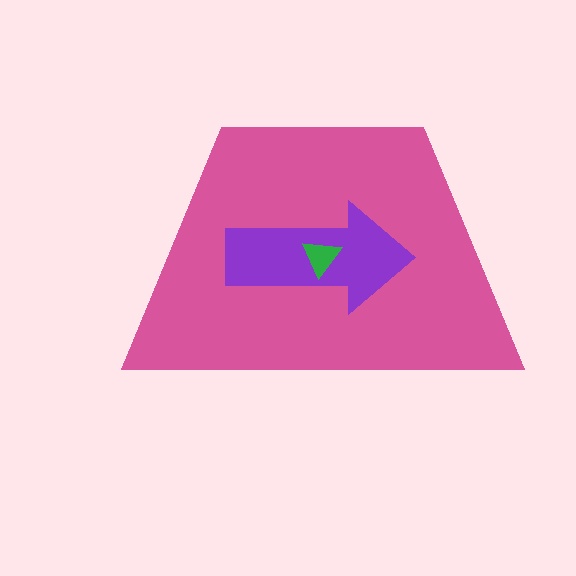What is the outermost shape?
The pink trapezoid.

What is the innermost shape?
The green triangle.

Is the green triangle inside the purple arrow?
Yes.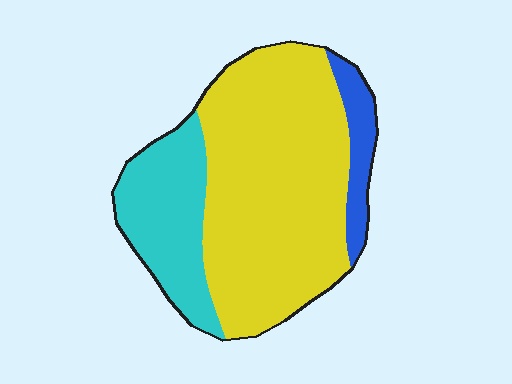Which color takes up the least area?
Blue, at roughly 10%.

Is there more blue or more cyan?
Cyan.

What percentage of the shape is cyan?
Cyan covers roughly 25% of the shape.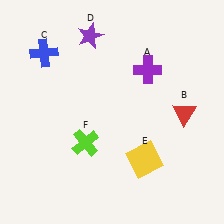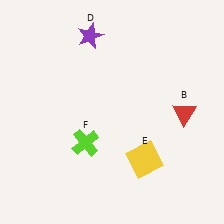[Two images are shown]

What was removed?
The blue cross (C), the purple cross (A) were removed in Image 2.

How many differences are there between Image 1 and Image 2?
There are 2 differences between the two images.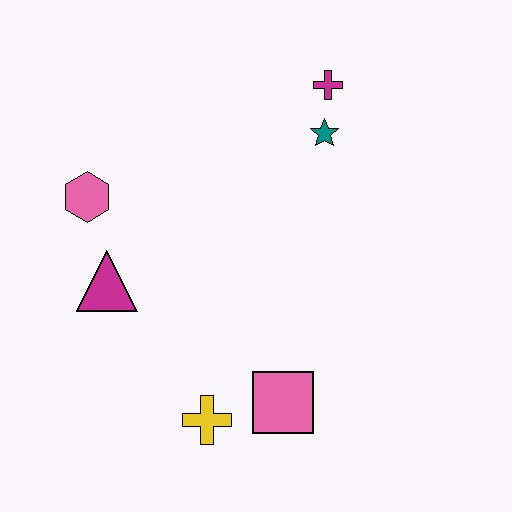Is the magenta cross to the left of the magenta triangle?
No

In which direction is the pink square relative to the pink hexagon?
The pink square is below the pink hexagon.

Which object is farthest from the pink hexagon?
The pink square is farthest from the pink hexagon.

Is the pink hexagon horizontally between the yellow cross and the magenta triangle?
No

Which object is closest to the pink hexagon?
The magenta triangle is closest to the pink hexagon.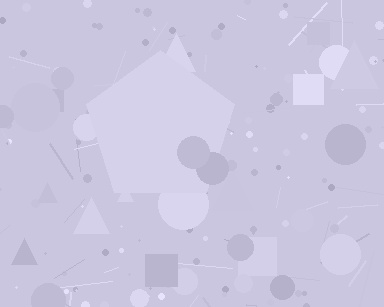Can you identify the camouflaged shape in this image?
The camouflaged shape is a pentagon.